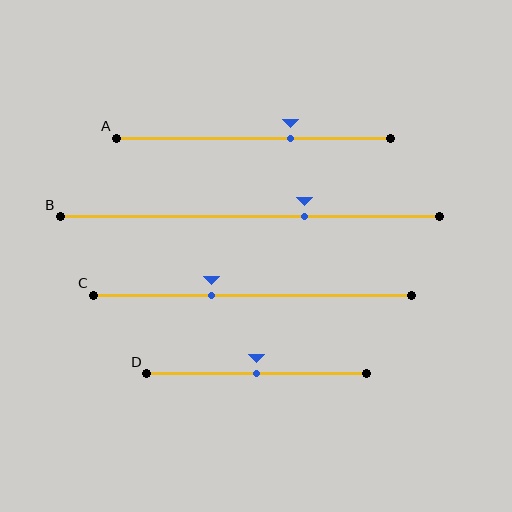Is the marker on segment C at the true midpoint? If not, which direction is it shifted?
No, the marker on segment C is shifted to the left by about 13% of the segment length.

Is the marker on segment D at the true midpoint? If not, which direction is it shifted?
Yes, the marker on segment D is at the true midpoint.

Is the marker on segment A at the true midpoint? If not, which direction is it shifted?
No, the marker on segment A is shifted to the right by about 14% of the segment length.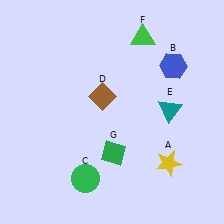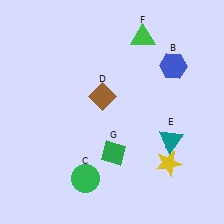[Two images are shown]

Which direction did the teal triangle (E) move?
The teal triangle (E) moved down.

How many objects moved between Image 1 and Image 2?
1 object moved between the two images.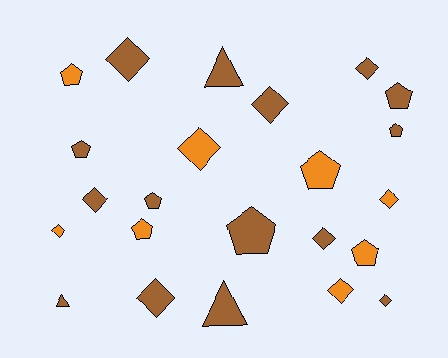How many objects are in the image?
There are 23 objects.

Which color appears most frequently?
Brown, with 15 objects.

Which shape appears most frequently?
Diamond, with 11 objects.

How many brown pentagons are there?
There are 5 brown pentagons.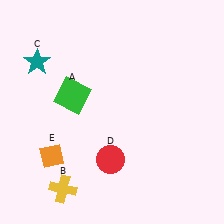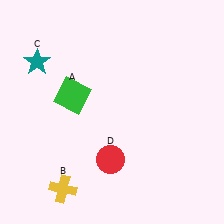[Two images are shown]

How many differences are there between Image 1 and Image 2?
There is 1 difference between the two images.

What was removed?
The orange diamond (E) was removed in Image 2.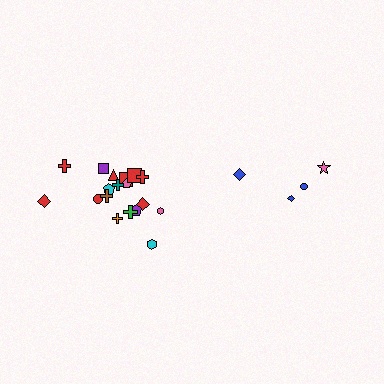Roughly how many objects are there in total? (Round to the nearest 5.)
Roughly 20 objects in total.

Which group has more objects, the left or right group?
The left group.